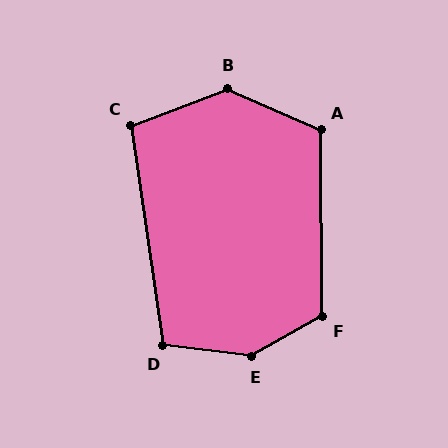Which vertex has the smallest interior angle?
C, at approximately 103 degrees.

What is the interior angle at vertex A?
Approximately 114 degrees (obtuse).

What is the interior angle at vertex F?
Approximately 119 degrees (obtuse).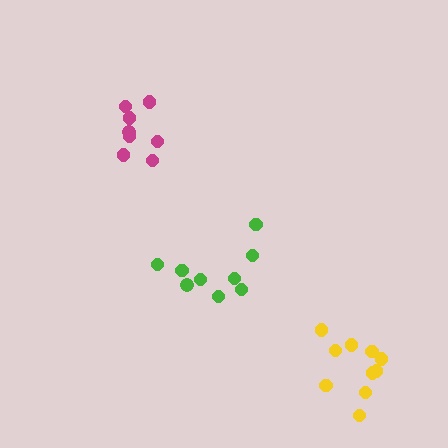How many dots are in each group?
Group 1: 8 dots, Group 2: 9 dots, Group 3: 10 dots (27 total).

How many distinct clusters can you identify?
There are 3 distinct clusters.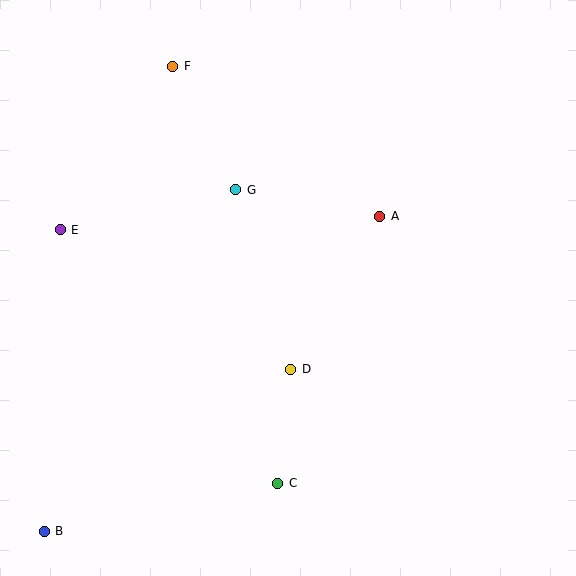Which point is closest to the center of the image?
Point D at (291, 369) is closest to the center.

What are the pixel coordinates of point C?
Point C is at (278, 483).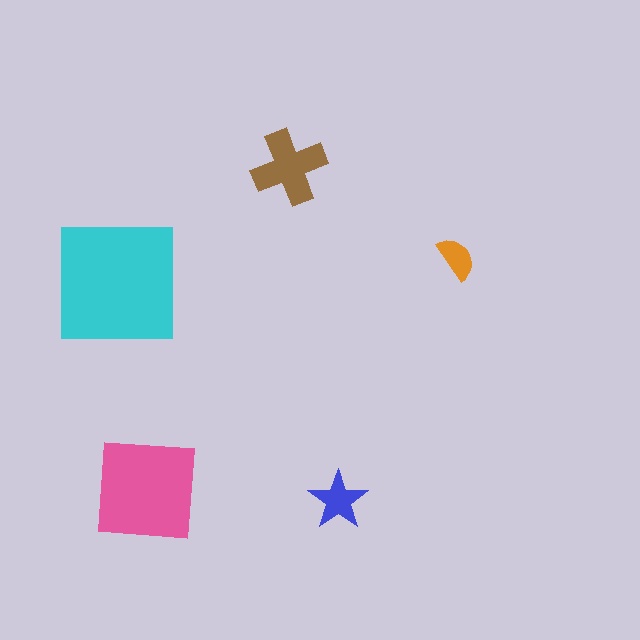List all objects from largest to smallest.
The cyan square, the pink square, the brown cross, the blue star, the orange semicircle.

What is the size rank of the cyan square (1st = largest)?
1st.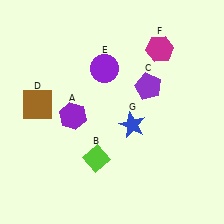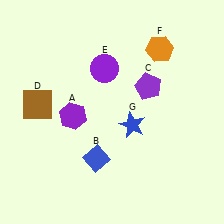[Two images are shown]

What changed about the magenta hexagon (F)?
In Image 1, F is magenta. In Image 2, it changed to orange.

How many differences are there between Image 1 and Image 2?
There are 2 differences between the two images.